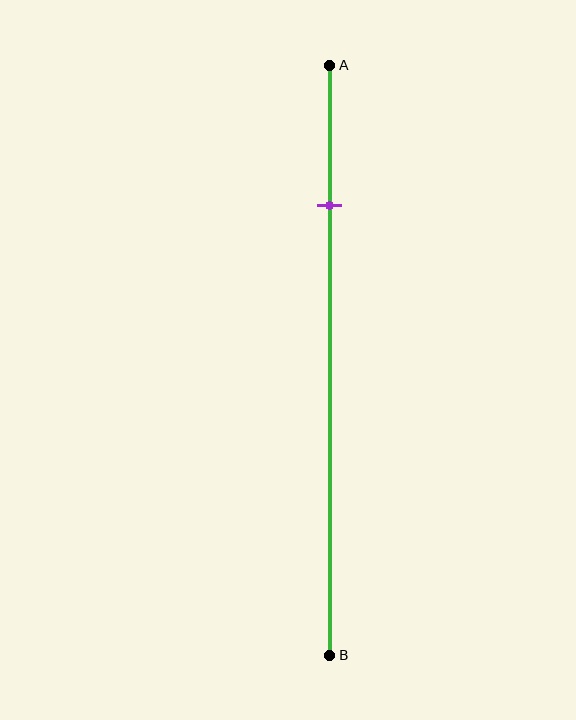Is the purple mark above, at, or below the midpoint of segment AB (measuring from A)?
The purple mark is above the midpoint of segment AB.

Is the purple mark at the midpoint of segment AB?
No, the mark is at about 25% from A, not at the 50% midpoint.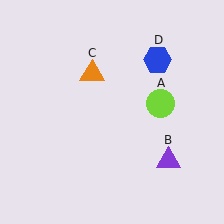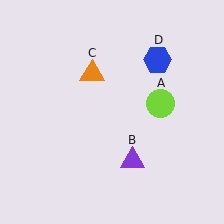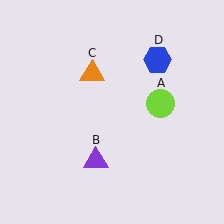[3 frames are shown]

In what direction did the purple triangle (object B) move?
The purple triangle (object B) moved left.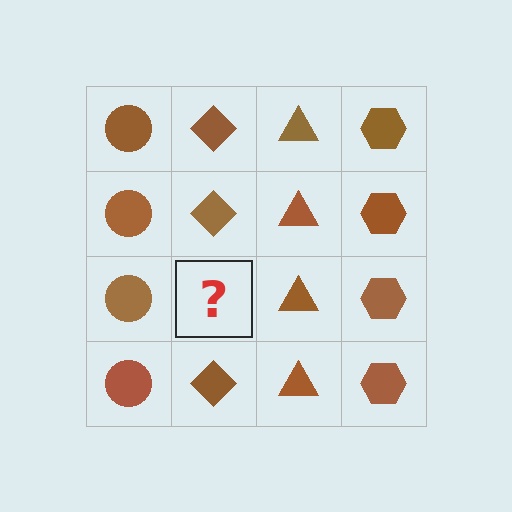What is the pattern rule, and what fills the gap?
The rule is that each column has a consistent shape. The gap should be filled with a brown diamond.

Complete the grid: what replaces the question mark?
The question mark should be replaced with a brown diamond.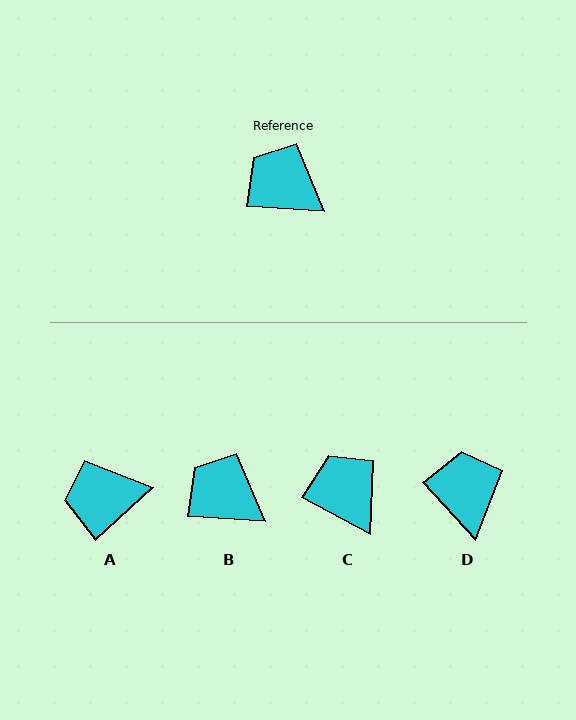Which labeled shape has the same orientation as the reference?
B.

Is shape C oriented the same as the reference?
No, it is off by about 25 degrees.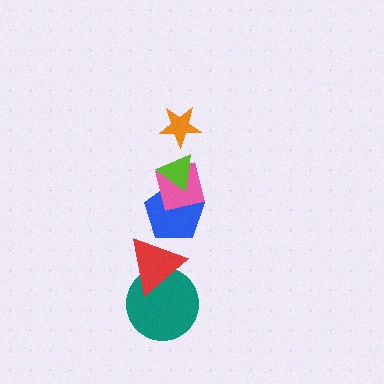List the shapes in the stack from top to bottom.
From top to bottom: the orange star, the lime triangle, the pink square, the blue pentagon, the red triangle, the teal circle.